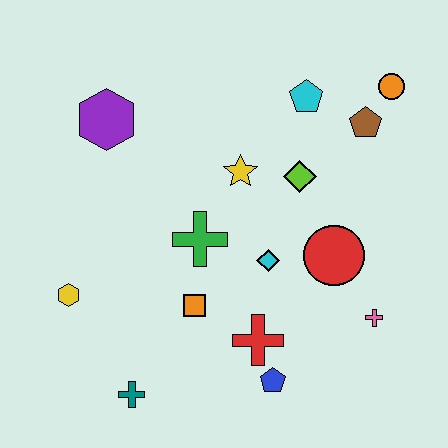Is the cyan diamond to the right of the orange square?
Yes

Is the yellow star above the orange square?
Yes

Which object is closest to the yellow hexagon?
The teal cross is closest to the yellow hexagon.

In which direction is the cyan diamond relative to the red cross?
The cyan diamond is above the red cross.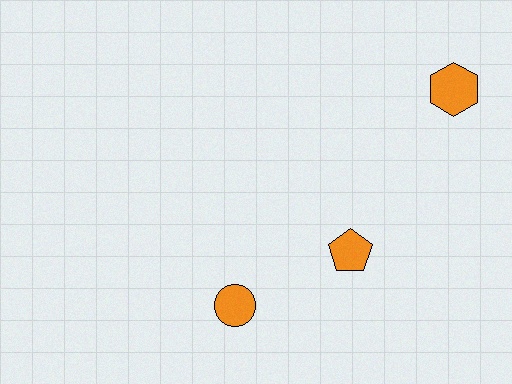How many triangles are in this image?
There are no triangles.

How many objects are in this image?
There are 3 objects.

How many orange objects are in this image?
There are 3 orange objects.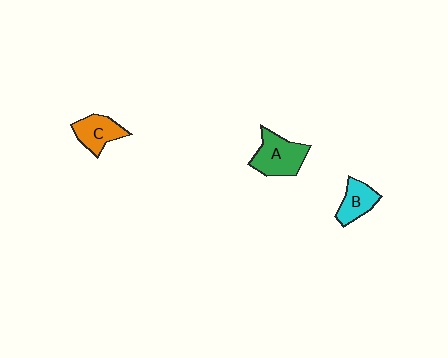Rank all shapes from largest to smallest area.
From largest to smallest: A (green), C (orange), B (cyan).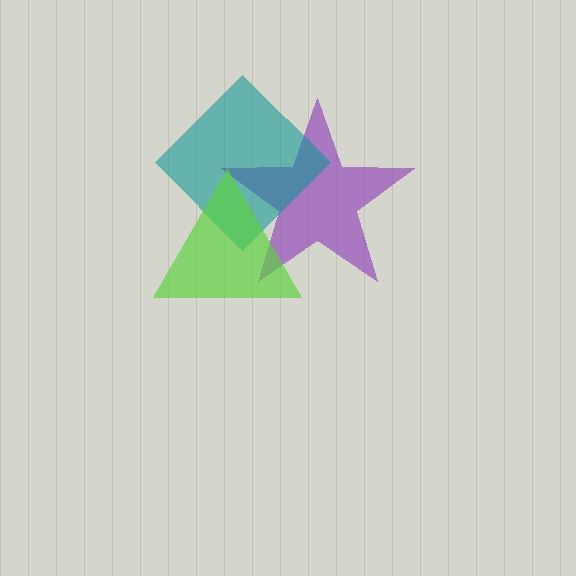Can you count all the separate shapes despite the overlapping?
Yes, there are 3 separate shapes.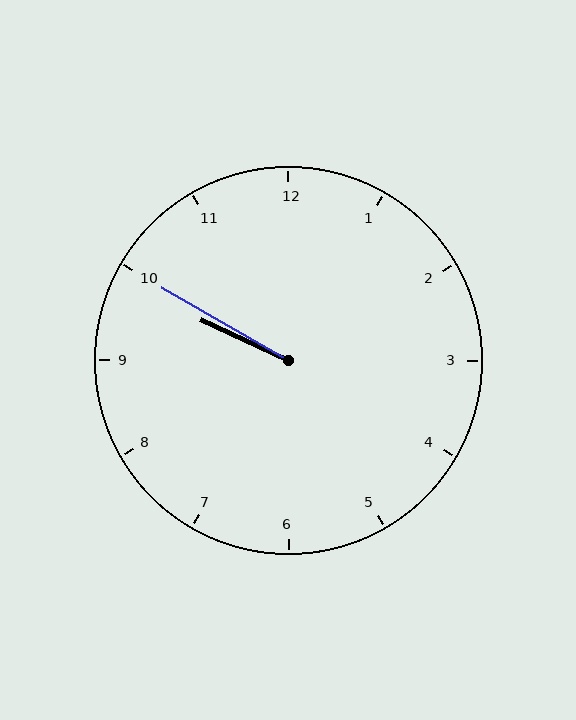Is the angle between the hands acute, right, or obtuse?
It is acute.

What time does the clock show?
9:50.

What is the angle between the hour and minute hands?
Approximately 5 degrees.